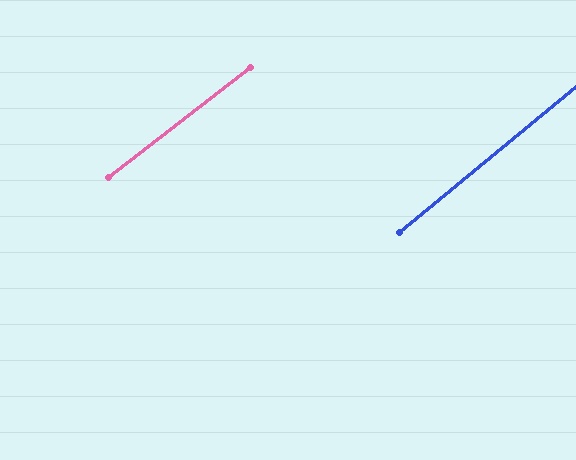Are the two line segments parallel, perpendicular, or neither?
Parallel — their directions differ by only 1.8°.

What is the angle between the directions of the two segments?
Approximately 2 degrees.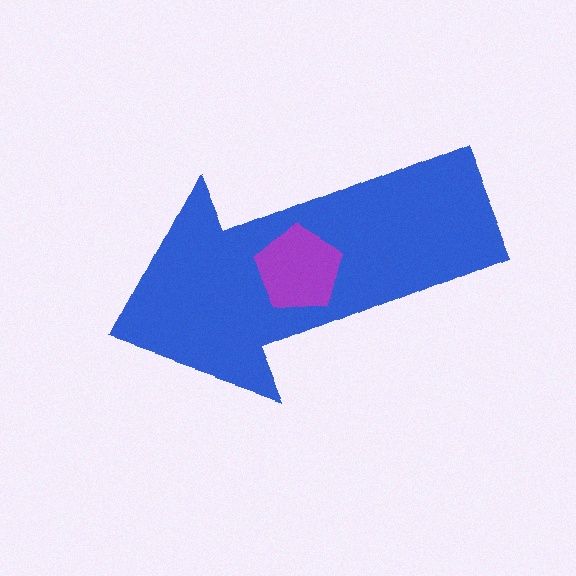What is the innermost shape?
The purple pentagon.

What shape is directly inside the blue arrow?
The purple pentagon.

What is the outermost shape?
The blue arrow.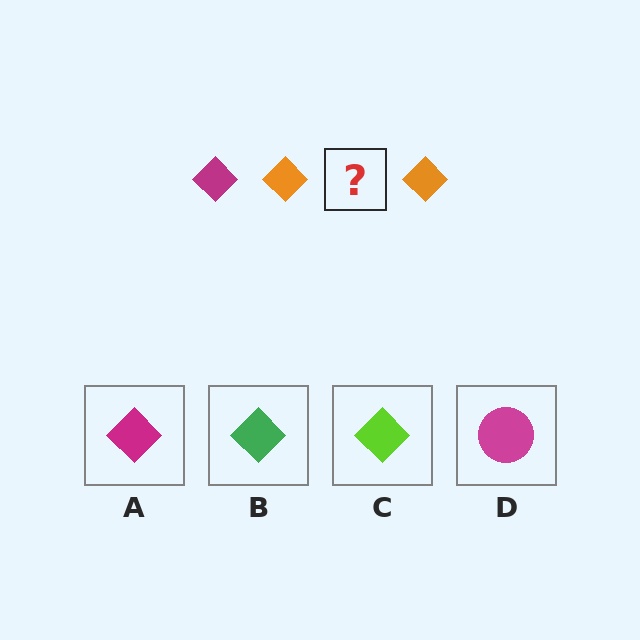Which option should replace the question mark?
Option A.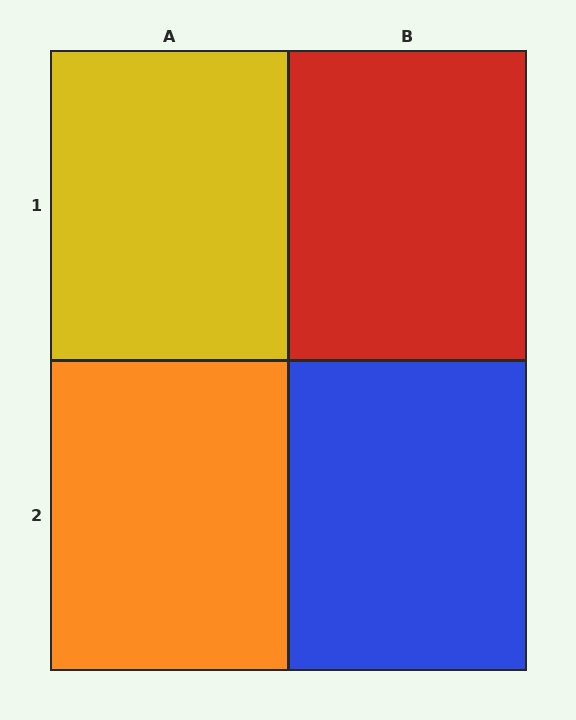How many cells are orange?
1 cell is orange.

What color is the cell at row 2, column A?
Orange.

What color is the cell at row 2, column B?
Blue.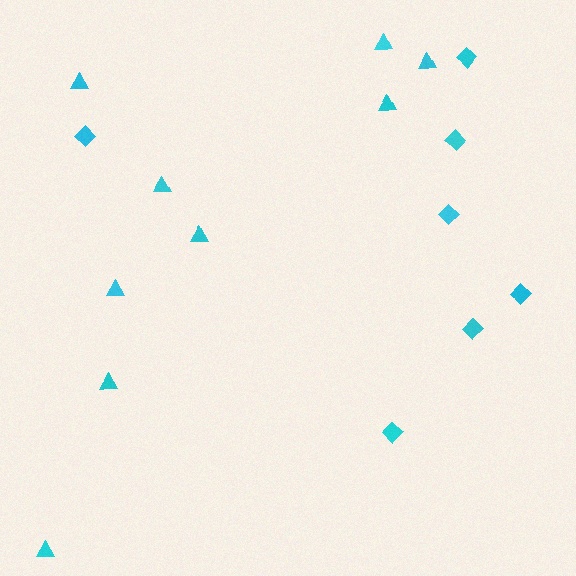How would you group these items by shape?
There are 2 groups: one group of diamonds (7) and one group of triangles (9).